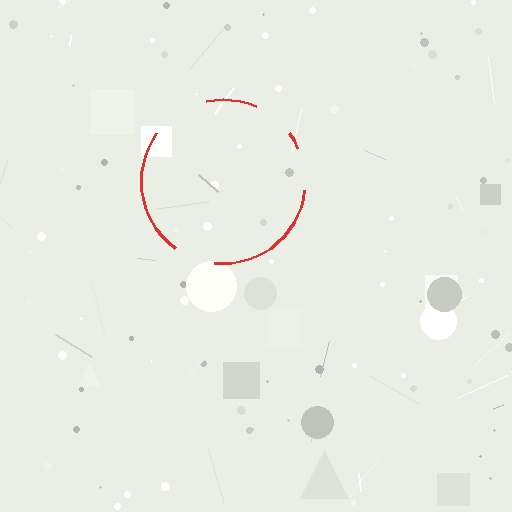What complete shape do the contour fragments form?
The contour fragments form a circle.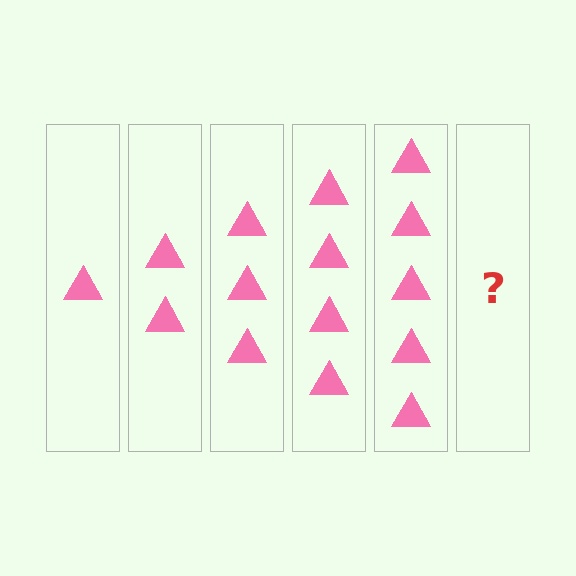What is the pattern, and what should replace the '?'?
The pattern is that each step adds one more triangle. The '?' should be 6 triangles.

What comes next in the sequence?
The next element should be 6 triangles.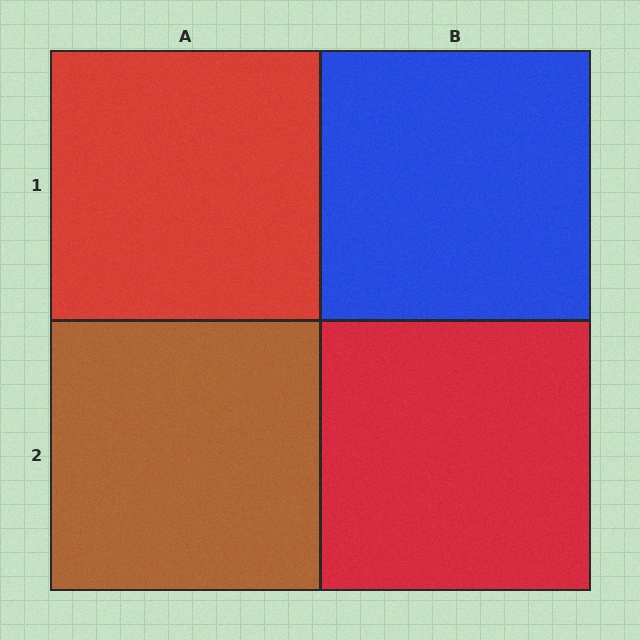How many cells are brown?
1 cell is brown.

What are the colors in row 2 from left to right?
Brown, red.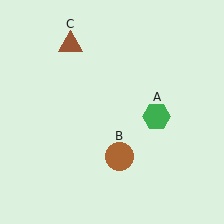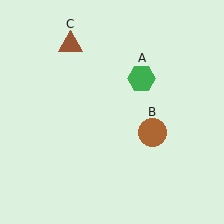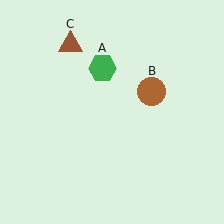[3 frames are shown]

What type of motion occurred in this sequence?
The green hexagon (object A), brown circle (object B) rotated counterclockwise around the center of the scene.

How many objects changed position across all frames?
2 objects changed position: green hexagon (object A), brown circle (object B).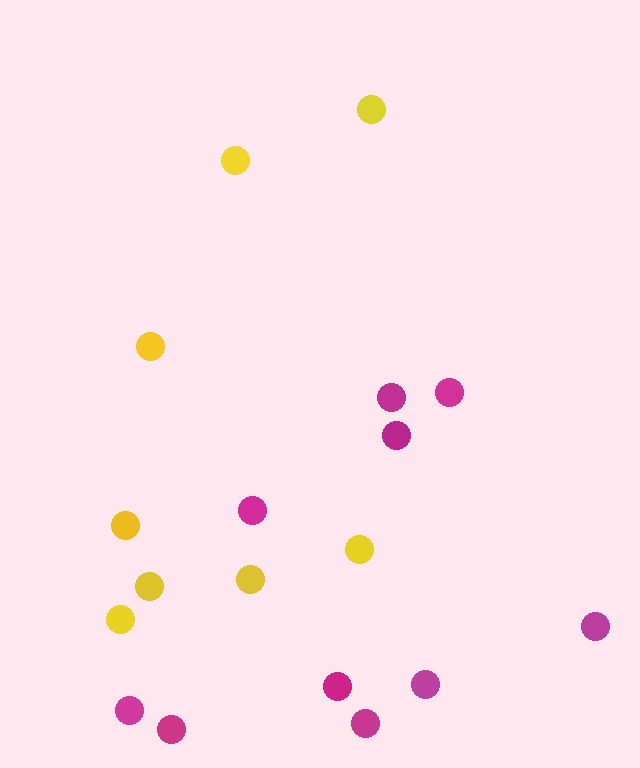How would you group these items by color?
There are 2 groups: one group of magenta circles (10) and one group of yellow circles (8).